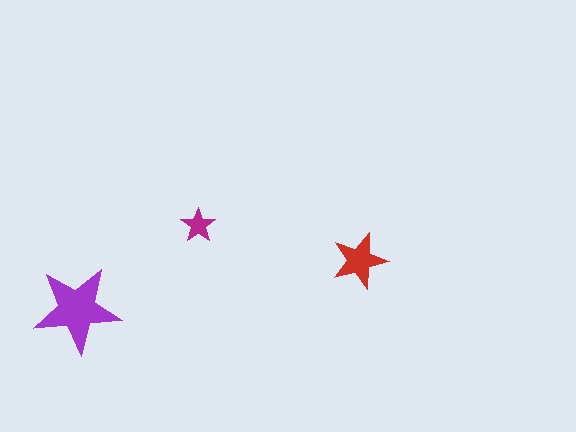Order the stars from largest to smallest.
the purple one, the red one, the magenta one.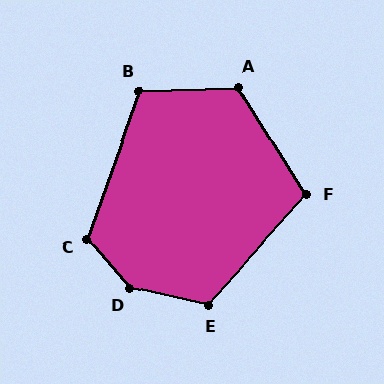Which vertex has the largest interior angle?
D, at approximately 143 degrees.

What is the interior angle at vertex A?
Approximately 120 degrees (obtuse).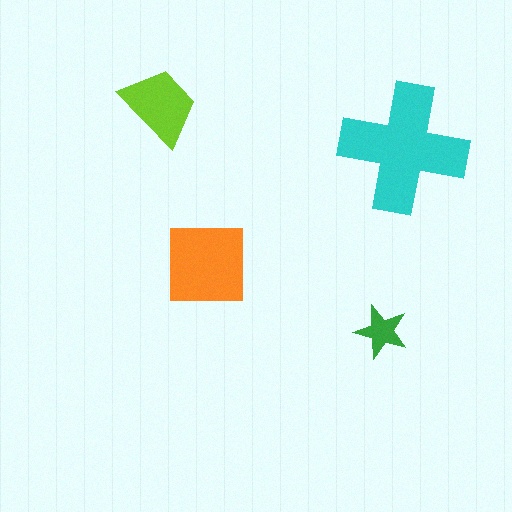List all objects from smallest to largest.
The green star, the lime trapezoid, the orange square, the cyan cross.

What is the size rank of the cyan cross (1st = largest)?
1st.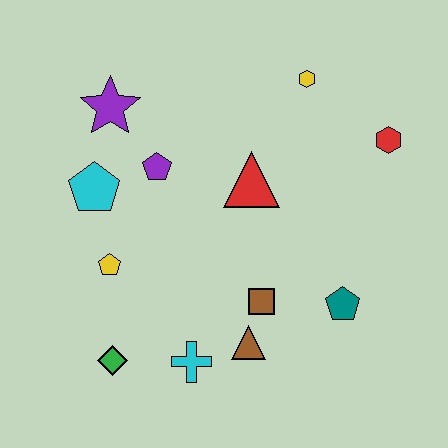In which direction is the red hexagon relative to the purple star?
The red hexagon is to the right of the purple star.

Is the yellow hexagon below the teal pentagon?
No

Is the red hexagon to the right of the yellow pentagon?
Yes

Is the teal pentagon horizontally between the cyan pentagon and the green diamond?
No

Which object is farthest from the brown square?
The purple star is farthest from the brown square.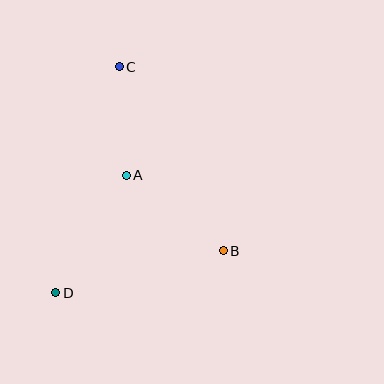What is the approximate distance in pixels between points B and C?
The distance between B and C is approximately 211 pixels.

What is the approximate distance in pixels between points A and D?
The distance between A and D is approximately 137 pixels.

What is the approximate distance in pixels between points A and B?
The distance between A and B is approximately 123 pixels.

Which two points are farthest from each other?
Points C and D are farthest from each other.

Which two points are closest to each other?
Points A and C are closest to each other.